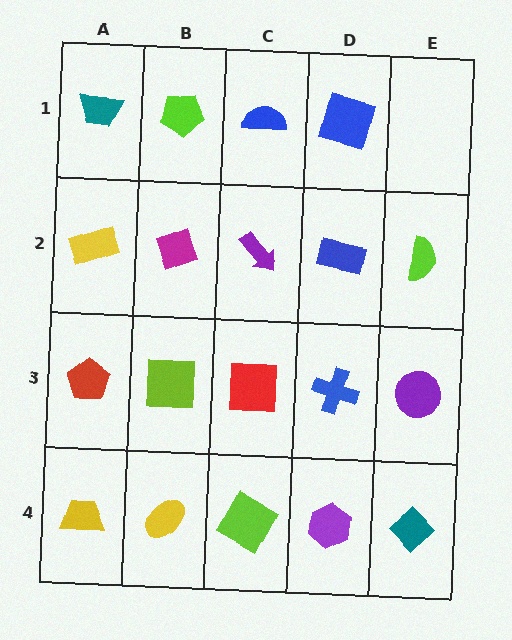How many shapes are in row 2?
5 shapes.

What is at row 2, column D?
A blue rectangle.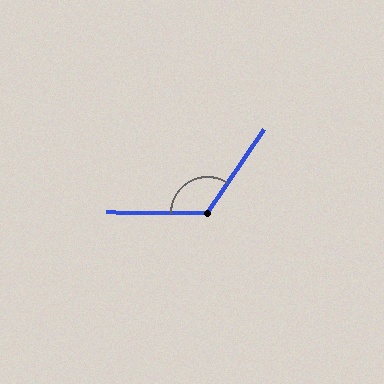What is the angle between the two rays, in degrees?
Approximately 124 degrees.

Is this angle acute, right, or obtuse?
It is obtuse.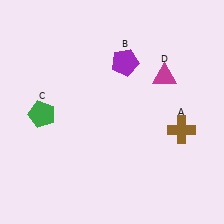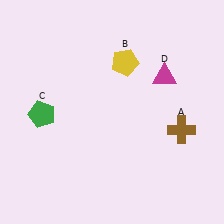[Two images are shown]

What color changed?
The pentagon (B) changed from purple in Image 1 to yellow in Image 2.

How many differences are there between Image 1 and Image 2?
There is 1 difference between the two images.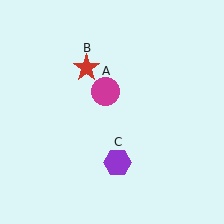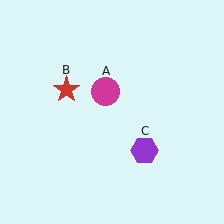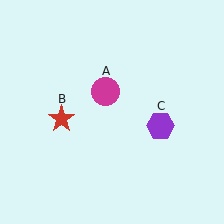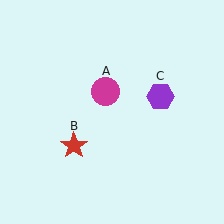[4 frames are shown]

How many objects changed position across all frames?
2 objects changed position: red star (object B), purple hexagon (object C).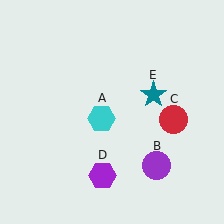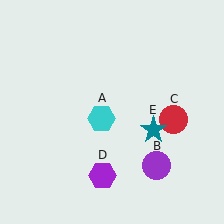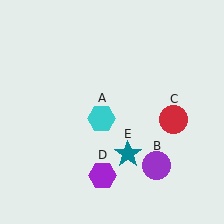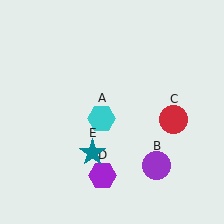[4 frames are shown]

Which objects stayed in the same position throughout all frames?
Cyan hexagon (object A) and purple circle (object B) and red circle (object C) and purple hexagon (object D) remained stationary.